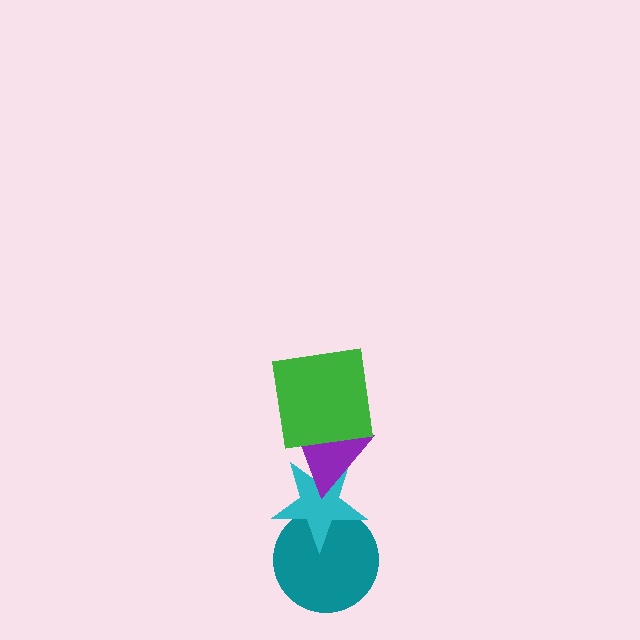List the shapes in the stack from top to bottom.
From top to bottom: the green square, the purple triangle, the cyan star, the teal circle.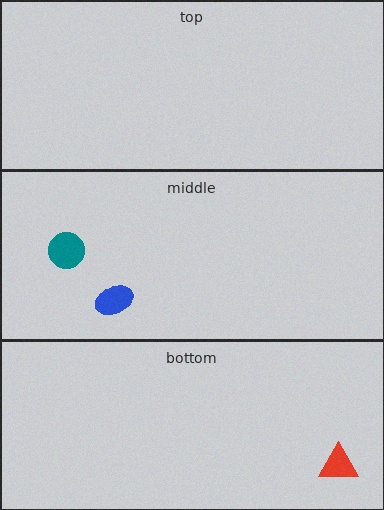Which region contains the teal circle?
The middle region.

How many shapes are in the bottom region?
1.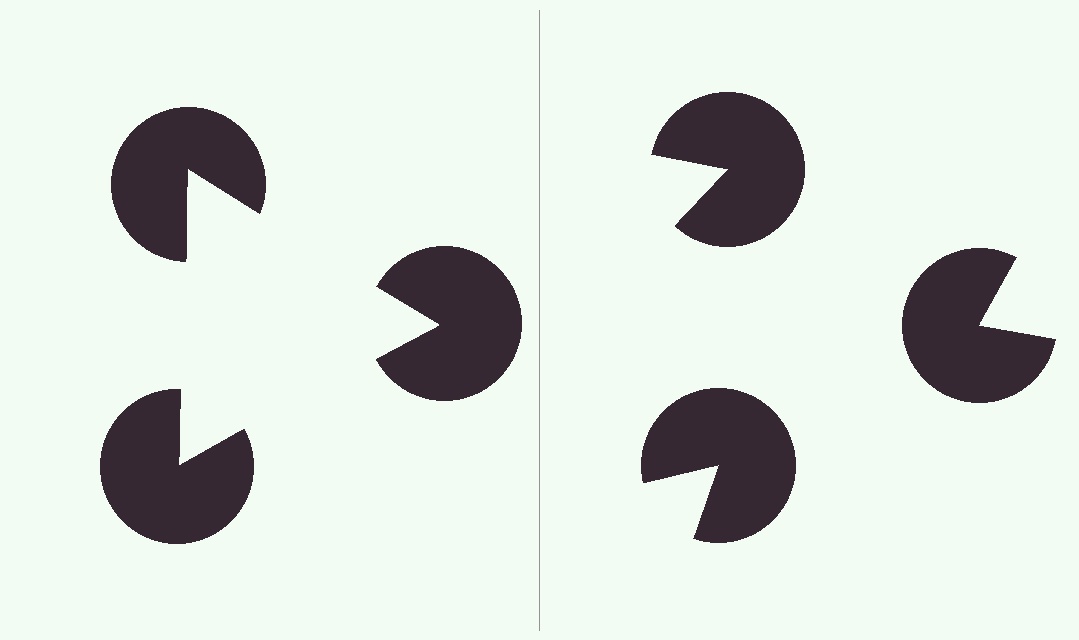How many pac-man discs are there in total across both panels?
6 — 3 on each side.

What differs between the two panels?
The pac-man discs are positioned identically on both sides; only the wedge orientations differ. On the left they align to a triangle; on the right they are misaligned.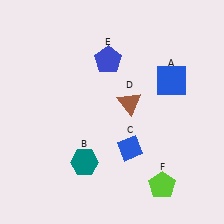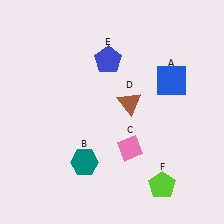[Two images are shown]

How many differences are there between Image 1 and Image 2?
There is 1 difference between the two images.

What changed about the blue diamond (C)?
In Image 1, C is blue. In Image 2, it changed to pink.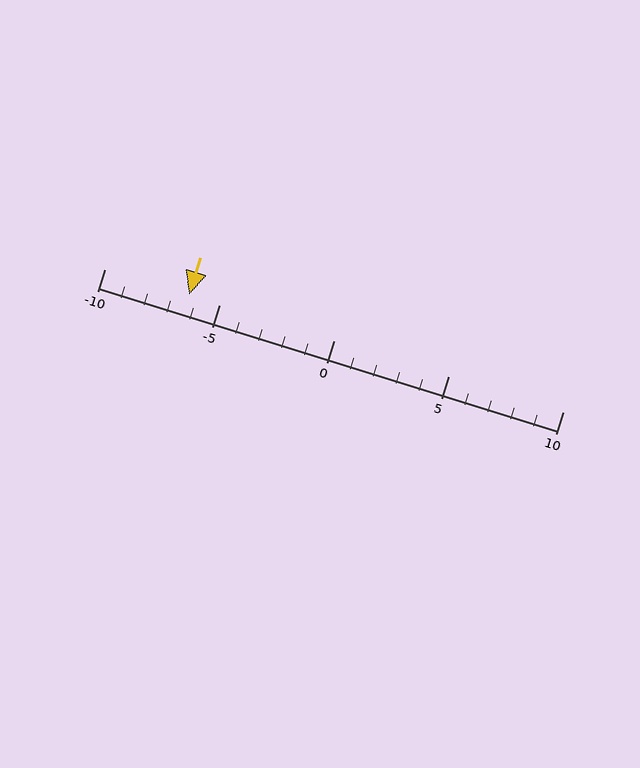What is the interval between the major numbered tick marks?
The major tick marks are spaced 5 units apart.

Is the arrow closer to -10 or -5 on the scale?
The arrow is closer to -5.